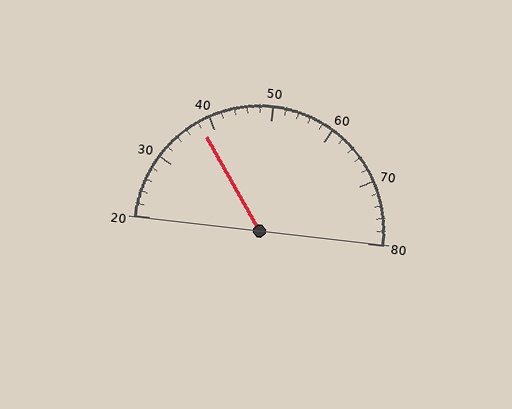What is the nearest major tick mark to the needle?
The nearest major tick mark is 40.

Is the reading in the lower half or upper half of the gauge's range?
The reading is in the lower half of the range (20 to 80).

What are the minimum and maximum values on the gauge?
The gauge ranges from 20 to 80.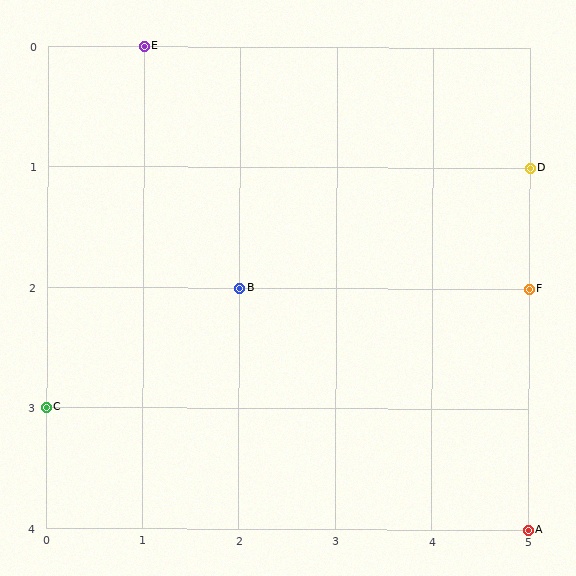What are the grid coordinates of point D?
Point D is at grid coordinates (5, 1).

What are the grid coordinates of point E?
Point E is at grid coordinates (1, 0).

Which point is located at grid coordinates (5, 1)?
Point D is at (5, 1).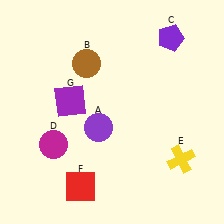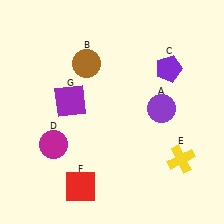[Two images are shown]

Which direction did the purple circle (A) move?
The purple circle (A) moved right.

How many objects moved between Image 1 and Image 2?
2 objects moved between the two images.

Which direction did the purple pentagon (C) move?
The purple pentagon (C) moved down.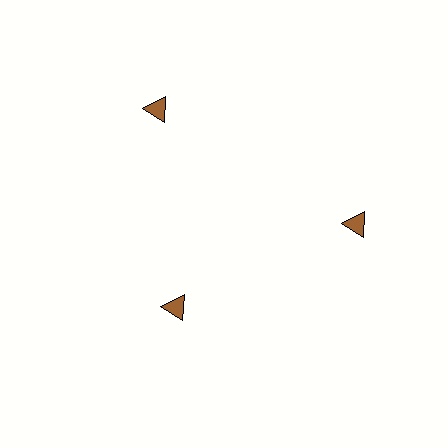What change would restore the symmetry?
The symmetry would be restored by moving it outward, back onto the ring so that all 3 triangles sit at equal angles and equal distance from the center.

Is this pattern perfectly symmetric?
No. The 3 brown triangles are arranged in a ring, but one element near the 7 o'clock position is pulled inward toward the center, breaking the 3-fold rotational symmetry.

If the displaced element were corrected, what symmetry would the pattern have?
It would have 3-fold rotational symmetry — the pattern would map onto itself every 120 degrees.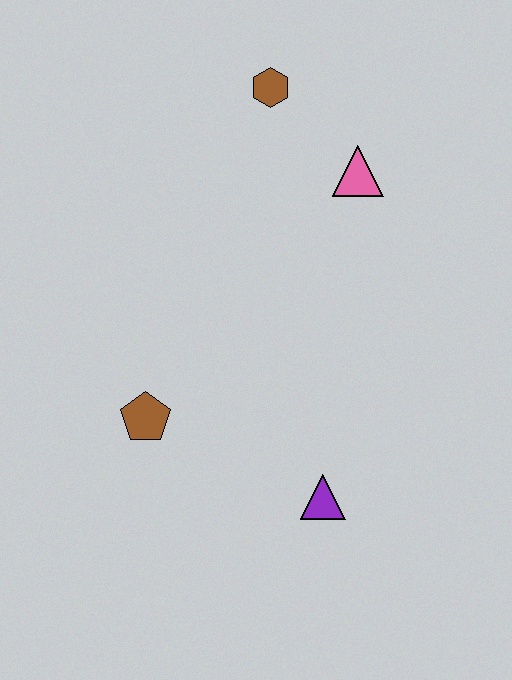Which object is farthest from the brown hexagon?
The purple triangle is farthest from the brown hexagon.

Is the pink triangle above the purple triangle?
Yes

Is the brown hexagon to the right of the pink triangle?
No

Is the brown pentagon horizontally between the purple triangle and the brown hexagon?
No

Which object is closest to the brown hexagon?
The pink triangle is closest to the brown hexagon.